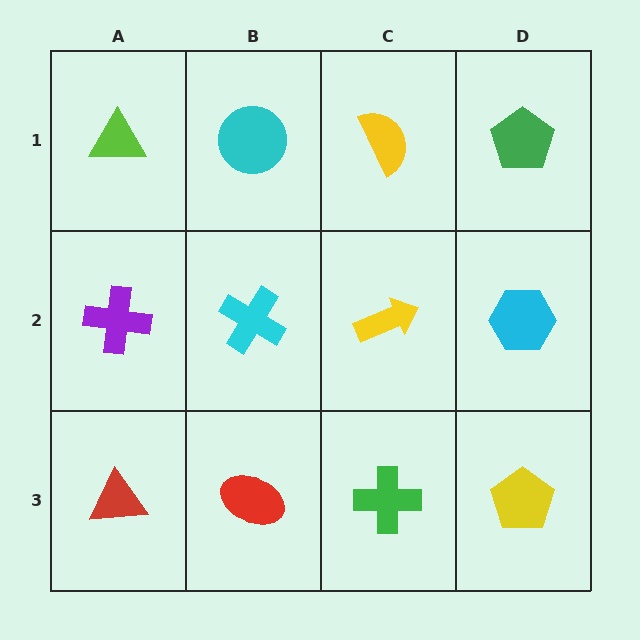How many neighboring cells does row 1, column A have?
2.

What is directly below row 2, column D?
A yellow pentagon.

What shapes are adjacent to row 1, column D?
A cyan hexagon (row 2, column D), a yellow semicircle (row 1, column C).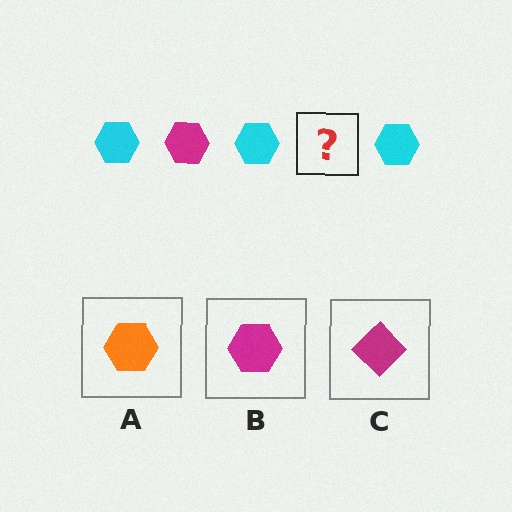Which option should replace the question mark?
Option B.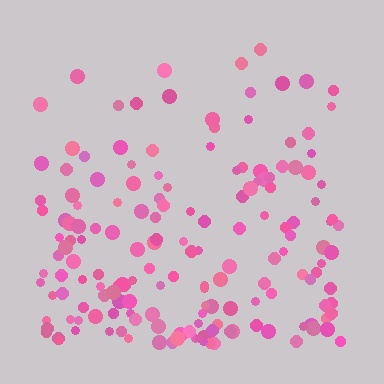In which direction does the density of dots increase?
From top to bottom, with the bottom side densest.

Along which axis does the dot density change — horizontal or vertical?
Vertical.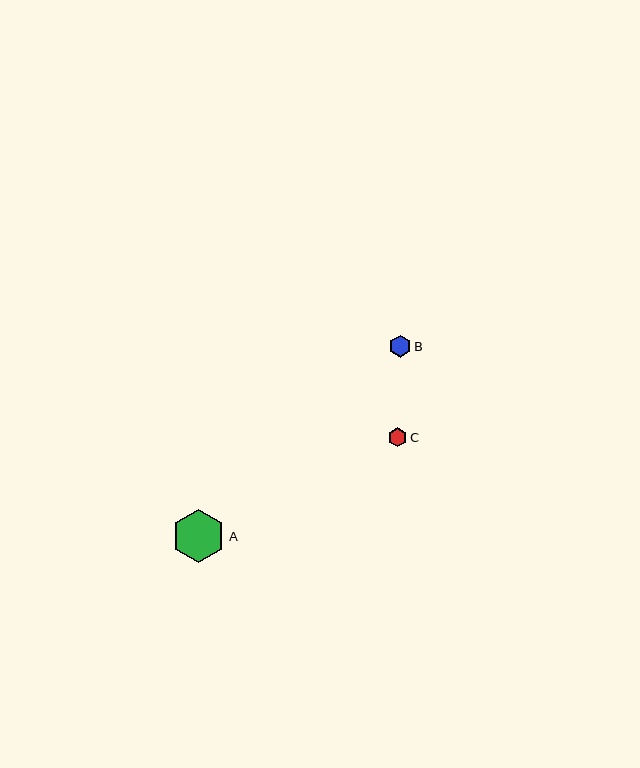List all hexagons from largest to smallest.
From largest to smallest: A, B, C.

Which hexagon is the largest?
Hexagon A is the largest with a size of approximately 53 pixels.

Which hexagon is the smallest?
Hexagon C is the smallest with a size of approximately 19 pixels.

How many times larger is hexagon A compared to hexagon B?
Hexagon A is approximately 2.4 times the size of hexagon B.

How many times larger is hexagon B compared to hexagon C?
Hexagon B is approximately 1.2 times the size of hexagon C.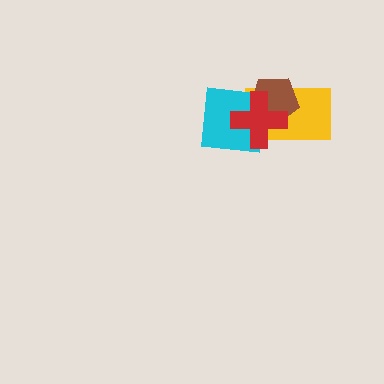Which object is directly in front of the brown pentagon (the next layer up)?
The cyan square is directly in front of the brown pentagon.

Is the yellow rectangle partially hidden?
Yes, it is partially covered by another shape.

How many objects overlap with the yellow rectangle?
3 objects overlap with the yellow rectangle.